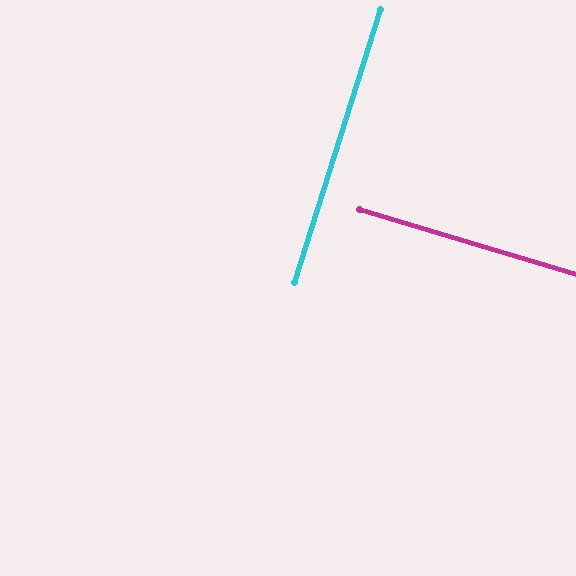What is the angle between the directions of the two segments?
Approximately 89 degrees.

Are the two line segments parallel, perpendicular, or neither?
Perpendicular — they meet at approximately 89°.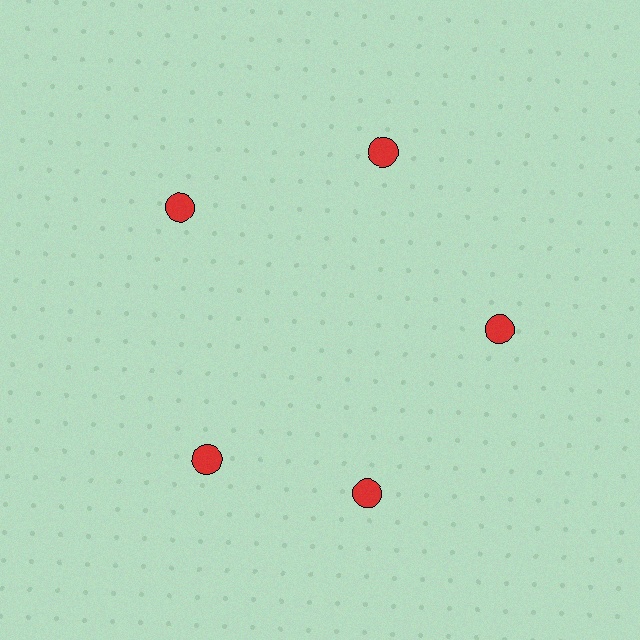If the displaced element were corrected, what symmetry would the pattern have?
It would have 5-fold rotational symmetry — the pattern would map onto itself every 72 degrees.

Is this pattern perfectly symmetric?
No. The 5 red circles are arranged in a ring, but one element near the 8 o'clock position is rotated out of alignment along the ring, breaking the 5-fold rotational symmetry.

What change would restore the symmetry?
The symmetry would be restored by rotating it back into even spacing with its neighbors so that all 5 circles sit at equal angles and equal distance from the center.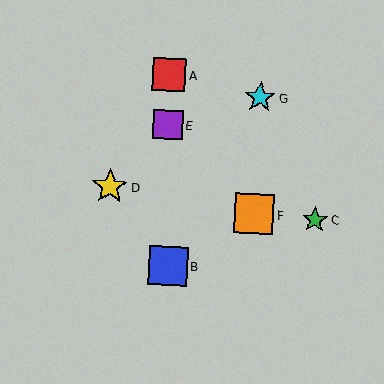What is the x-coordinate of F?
Object F is at x≈254.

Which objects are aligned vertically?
Objects F, G are aligned vertically.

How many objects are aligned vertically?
2 objects (F, G) are aligned vertically.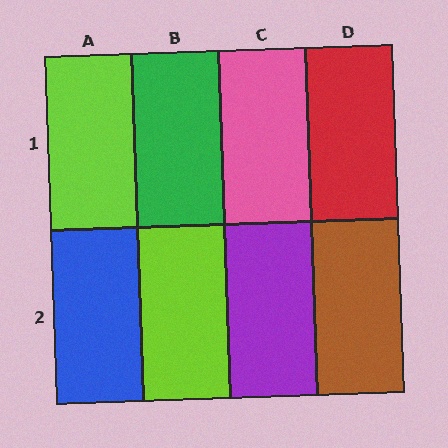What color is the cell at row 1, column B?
Green.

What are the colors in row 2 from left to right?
Blue, lime, purple, brown.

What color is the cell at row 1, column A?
Lime.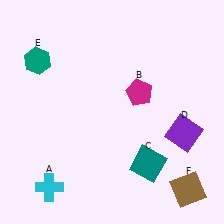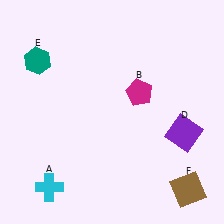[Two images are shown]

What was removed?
The teal square (C) was removed in Image 2.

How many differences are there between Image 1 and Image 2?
There is 1 difference between the two images.